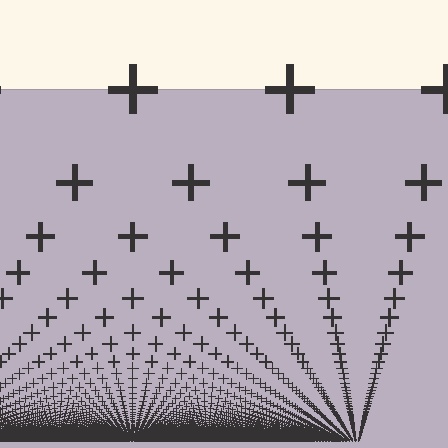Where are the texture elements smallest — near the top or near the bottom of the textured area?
Near the bottom.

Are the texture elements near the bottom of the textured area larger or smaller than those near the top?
Smaller. The gradient is inverted — elements near the bottom are smaller and denser.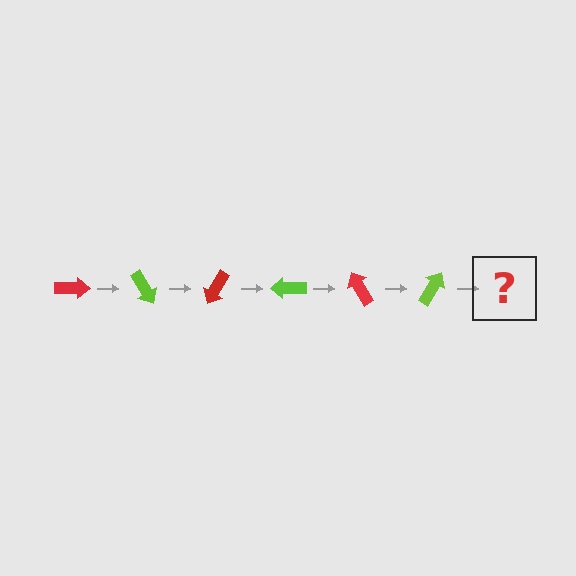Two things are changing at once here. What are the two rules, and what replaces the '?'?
The two rules are that it rotates 60 degrees each step and the color cycles through red and lime. The '?' should be a red arrow, rotated 360 degrees from the start.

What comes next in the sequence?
The next element should be a red arrow, rotated 360 degrees from the start.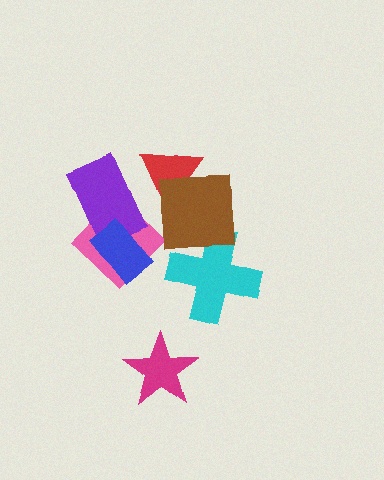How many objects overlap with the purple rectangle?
3 objects overlap with the purple rectangle.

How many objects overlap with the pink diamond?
3 objects overlap with the pink diamond.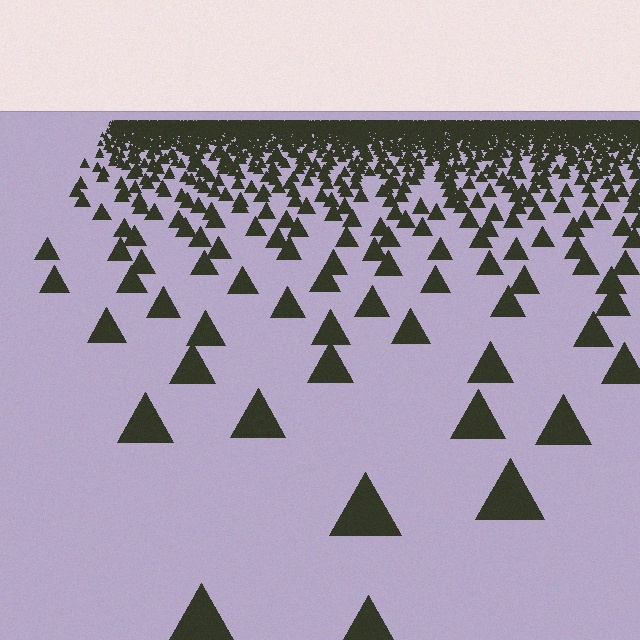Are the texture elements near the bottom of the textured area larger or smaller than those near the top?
Larger. Near the bottom, elements are closer to the viewer and appear at a bigger on-screen size.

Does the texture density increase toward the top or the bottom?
Density increases toward the top.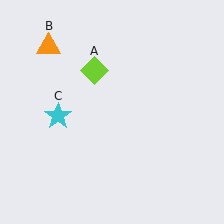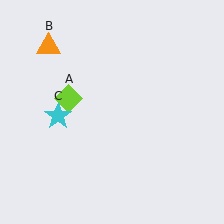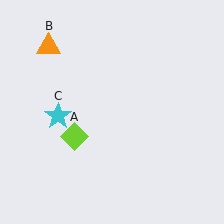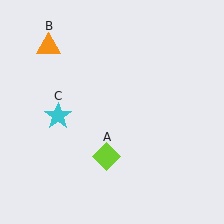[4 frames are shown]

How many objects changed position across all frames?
1 object changed position: lime diamond (object A).